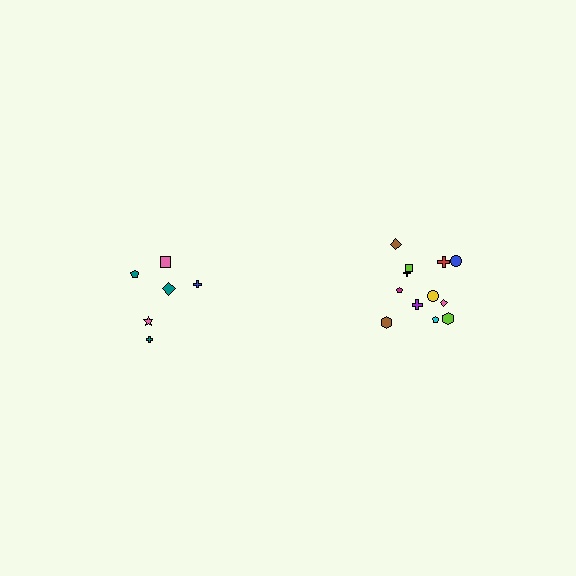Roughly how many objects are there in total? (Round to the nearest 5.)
Roughly 20 objects in total.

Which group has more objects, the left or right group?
The right group.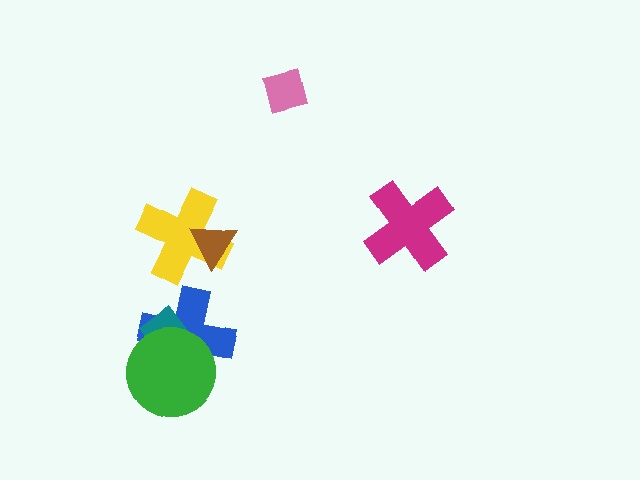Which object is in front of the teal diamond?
The green circle is in front of the teal diamond.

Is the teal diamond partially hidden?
Yes, it is partially covered by another shape.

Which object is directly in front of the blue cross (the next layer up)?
The teal diamond is directly in front of the blue cross.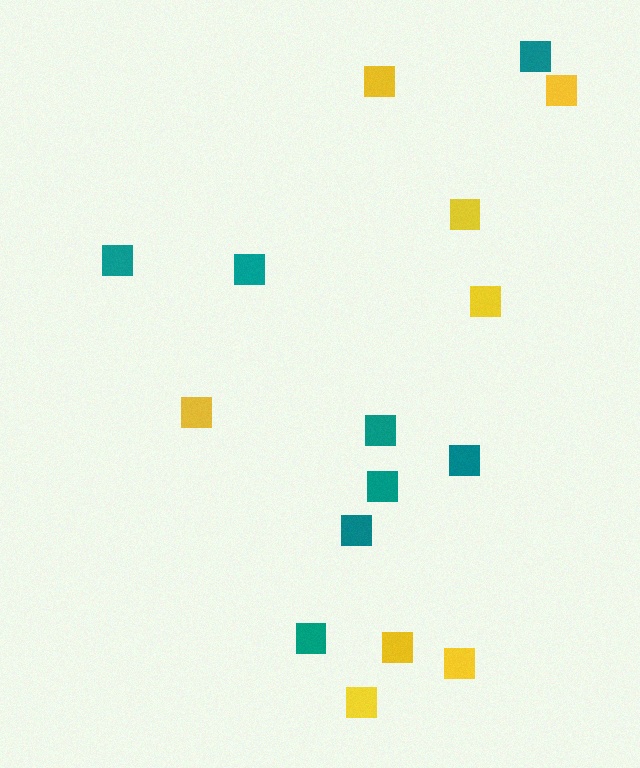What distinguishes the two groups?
There are 2 groups: one group of yellow squares (8) and one group of teal squares (8).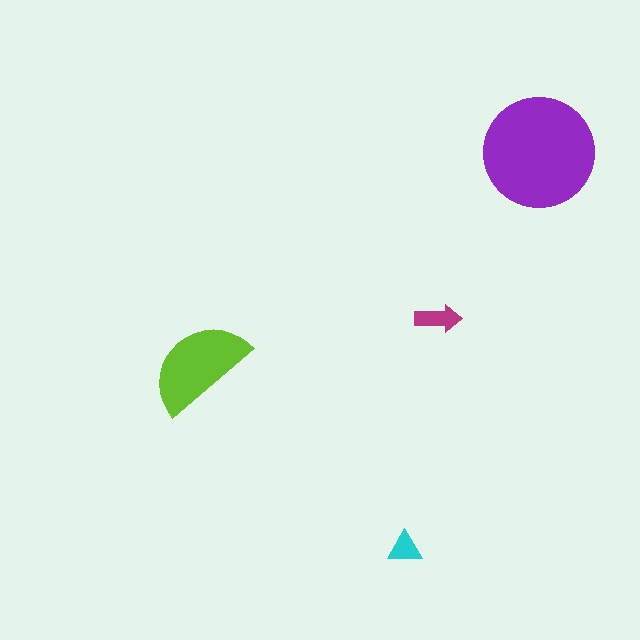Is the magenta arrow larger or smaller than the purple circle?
Smaller.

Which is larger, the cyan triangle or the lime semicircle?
The lime semicircle.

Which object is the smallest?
The cyan triangle.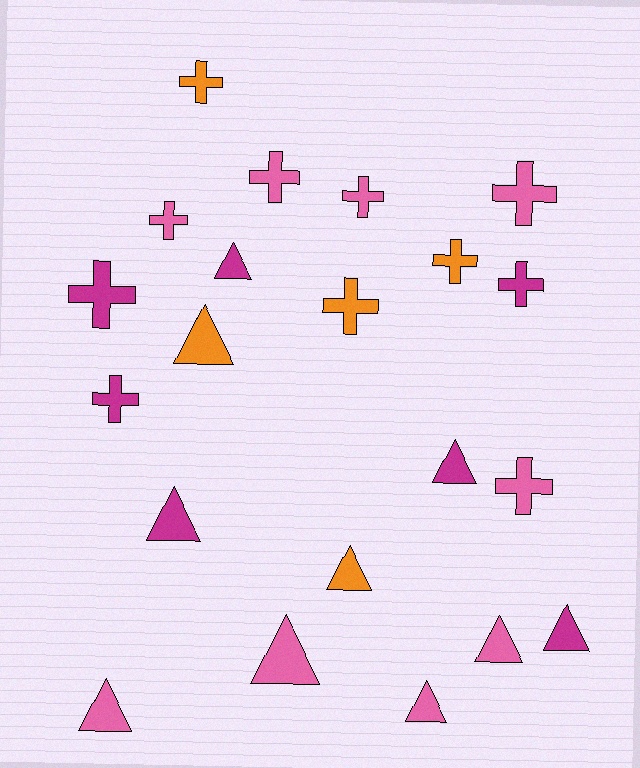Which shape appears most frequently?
Cross, with 11 objects.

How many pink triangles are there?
There are 4 pink triangles.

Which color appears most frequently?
Pink, with 9 objects.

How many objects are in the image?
There are 21 objects.